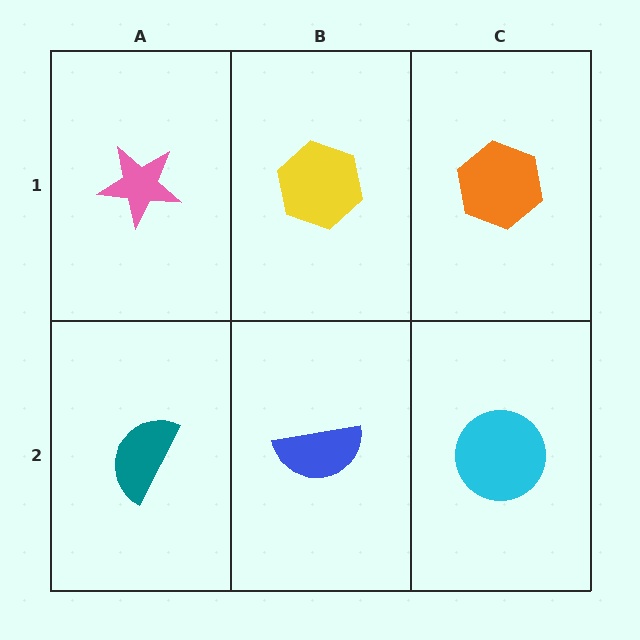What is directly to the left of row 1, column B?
A pink star.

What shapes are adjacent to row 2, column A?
A pink star (row 1, column A), a blue semicircle (row 2, column B).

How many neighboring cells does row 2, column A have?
2.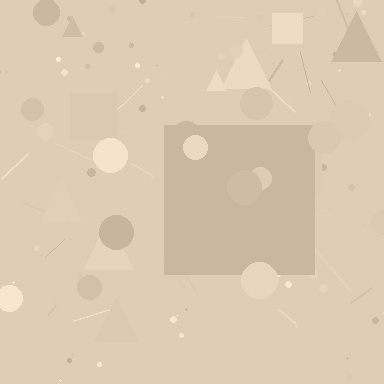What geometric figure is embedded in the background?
A square is embedded in the background.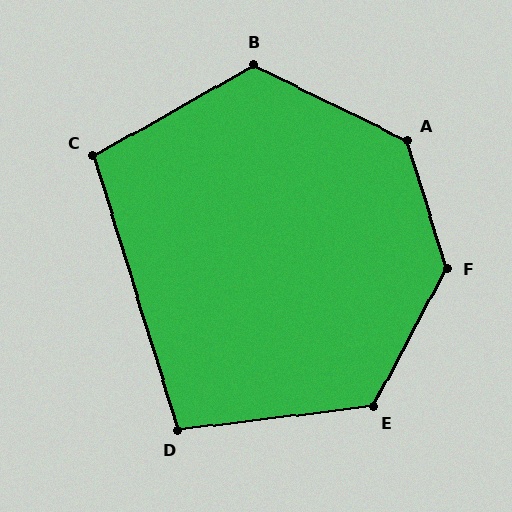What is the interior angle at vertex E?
Approximately 125 degrees (obtuse).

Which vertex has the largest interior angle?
F, at approximately 135 degrees.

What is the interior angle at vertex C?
Approximately 102 degrees (obtuse).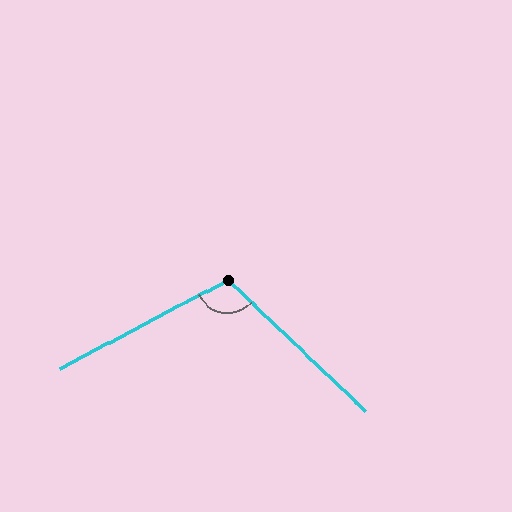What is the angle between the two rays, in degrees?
Approximately 108 degrees.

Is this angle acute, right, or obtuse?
It is obtuse.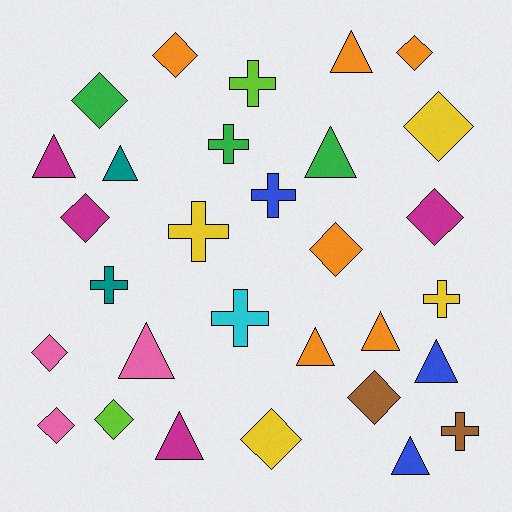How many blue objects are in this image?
There are 3 blue objects.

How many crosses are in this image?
There are 8 crosses.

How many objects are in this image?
There are 30 objects.